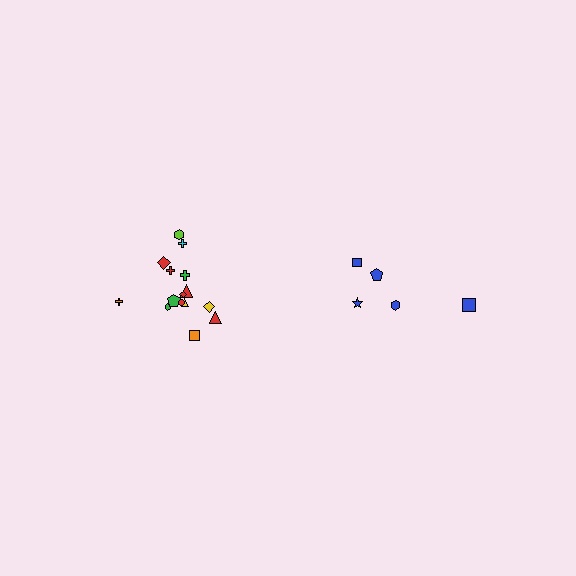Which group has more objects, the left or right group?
The left group.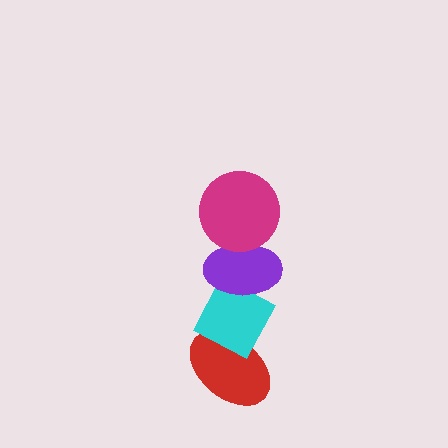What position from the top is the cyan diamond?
The cyan diamond is 3rd from the top.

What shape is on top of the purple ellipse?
The magenta circle is on top of the purple ellipse.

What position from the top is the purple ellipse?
The purple ellipse is 2nd from the top.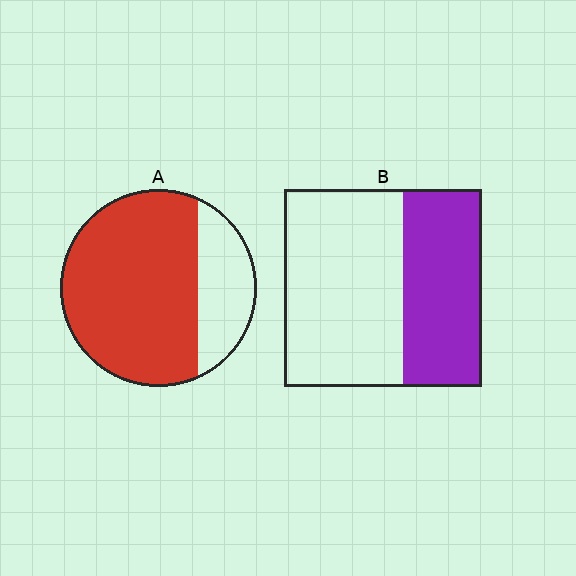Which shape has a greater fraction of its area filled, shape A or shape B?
Shape A.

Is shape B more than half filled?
No.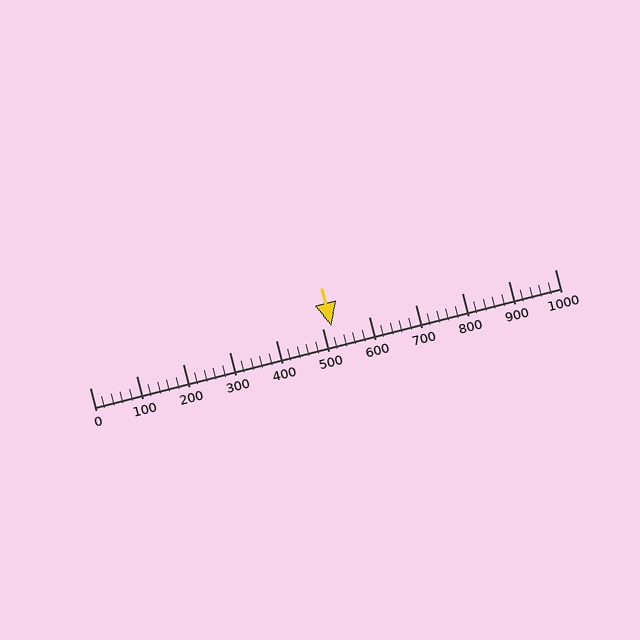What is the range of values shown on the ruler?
The ruler shows values from 0 to 1000.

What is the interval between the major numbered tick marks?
The major tick marks are spaced 100 units apart.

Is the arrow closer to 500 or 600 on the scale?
The arrow is closer to 500.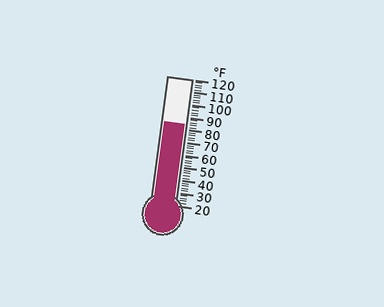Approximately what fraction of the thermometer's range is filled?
The thermometer is filled to approximately 65% of its range.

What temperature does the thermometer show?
The thermometer shows approximately 84°F.